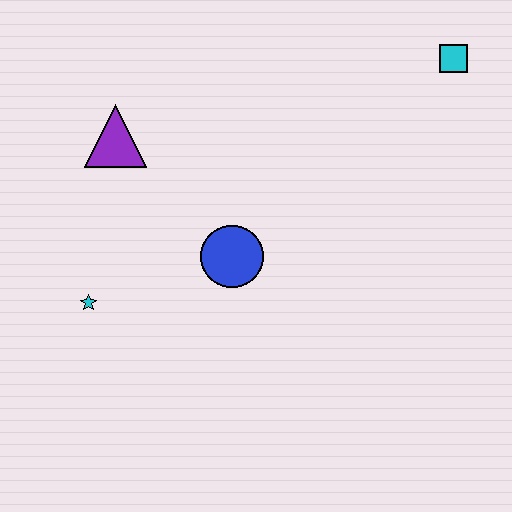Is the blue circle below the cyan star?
No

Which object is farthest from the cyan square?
The cyan star is farthest from the cyan square.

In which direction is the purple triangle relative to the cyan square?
The purple triangle is to the left of the cyan square.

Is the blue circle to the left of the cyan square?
Yes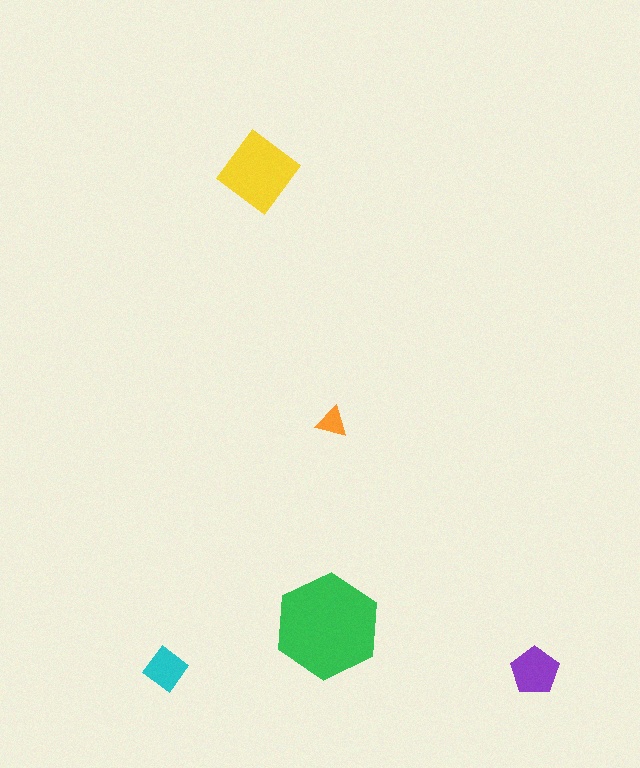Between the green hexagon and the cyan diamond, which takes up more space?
The green hexagon.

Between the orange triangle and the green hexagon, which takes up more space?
The green hexagon.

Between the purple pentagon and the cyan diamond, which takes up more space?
The purple pentagon.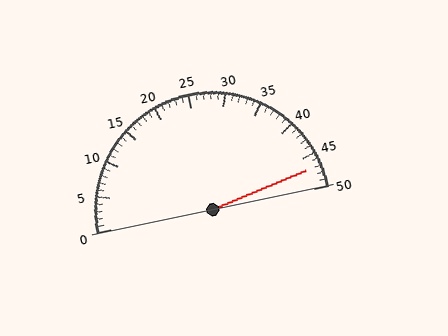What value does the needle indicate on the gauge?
The needle indicates approximately 47.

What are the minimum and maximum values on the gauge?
The gauge ranges from 0 to 50.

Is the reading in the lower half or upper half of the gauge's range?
The reading is in the upper half of the range (0 to 50).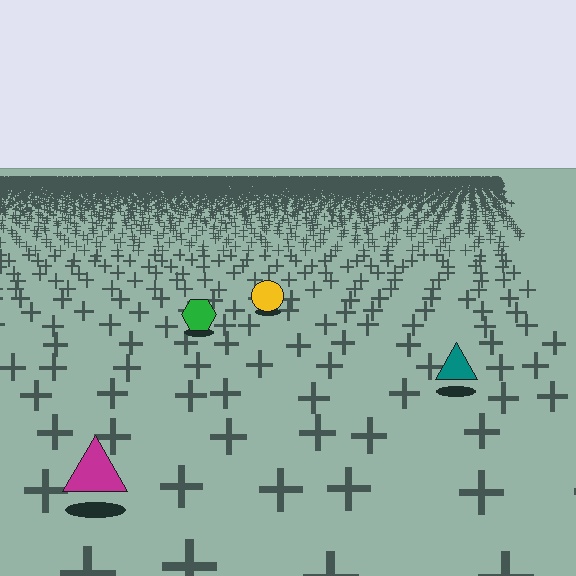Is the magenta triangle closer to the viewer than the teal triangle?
Yes. The magenta triangle is closer — you can tell from the texture gradient: the ground texture is coarser near it.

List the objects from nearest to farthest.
From nearest to farthest: the magenta triangle, the teal triangle, the green hexagon, the yellow circle.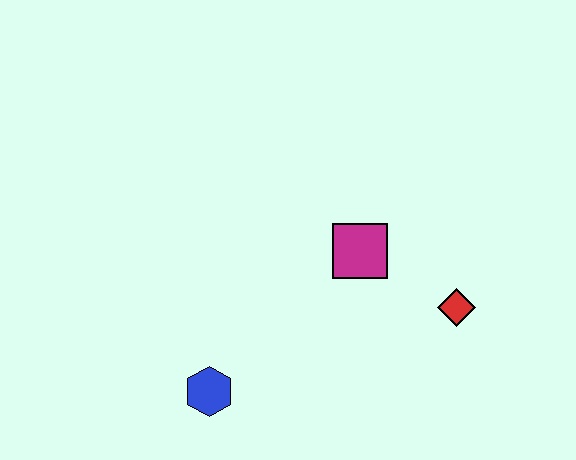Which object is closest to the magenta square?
The red diamond is closest to the magenta square.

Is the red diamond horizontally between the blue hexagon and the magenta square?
No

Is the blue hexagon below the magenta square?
Yes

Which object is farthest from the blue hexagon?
The red diamond is farthest from the blue hexagon.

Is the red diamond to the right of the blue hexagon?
Yes